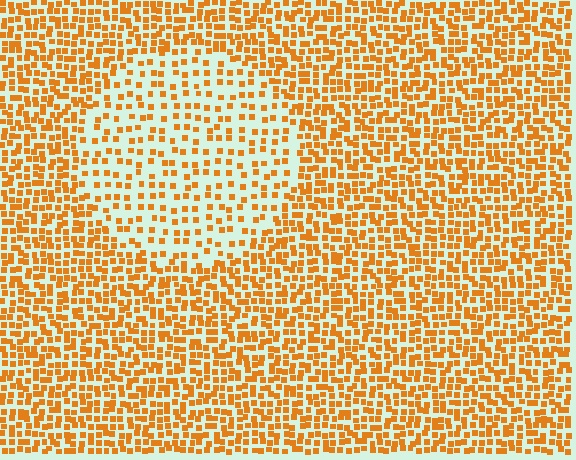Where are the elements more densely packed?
The elements are more densely packed outside the circle boundary.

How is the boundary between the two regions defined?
The boundary is defined by a change in element density (approximately 2.1x ratio). All elements are the same color, size, and shape.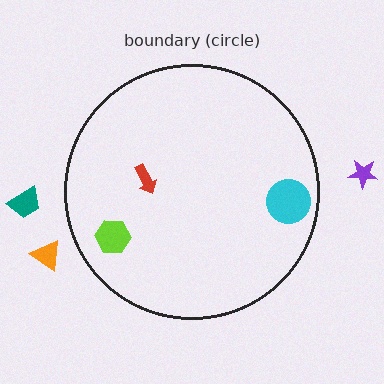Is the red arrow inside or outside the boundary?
Inside.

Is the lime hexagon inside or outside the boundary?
Inside.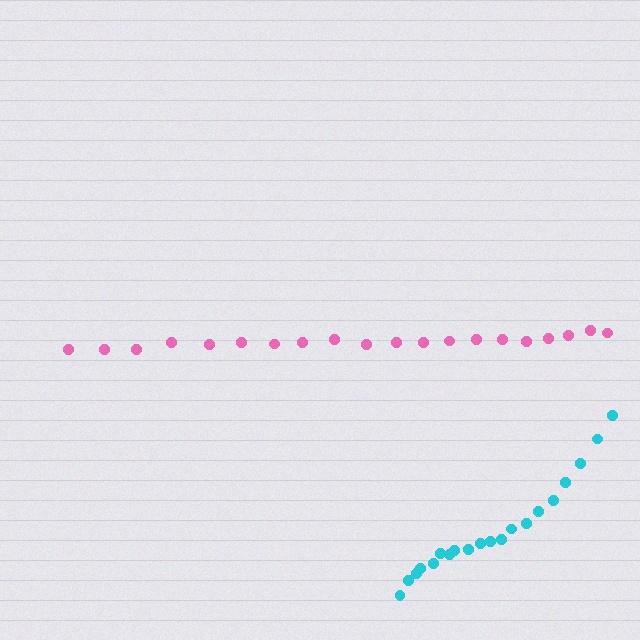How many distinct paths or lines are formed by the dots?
There are 2 distinct paths.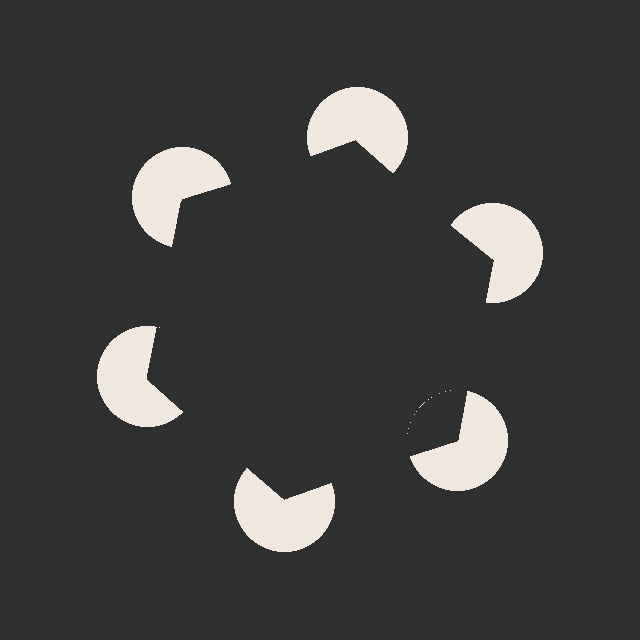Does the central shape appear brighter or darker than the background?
It typically appears slightly darker than the background, even though no actual brightness change is drawn.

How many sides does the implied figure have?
6 sides.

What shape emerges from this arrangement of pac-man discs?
An illusory hexagon — its edges are inferred from the aligned wedge cuts in the pac-man discs, not physically drawn.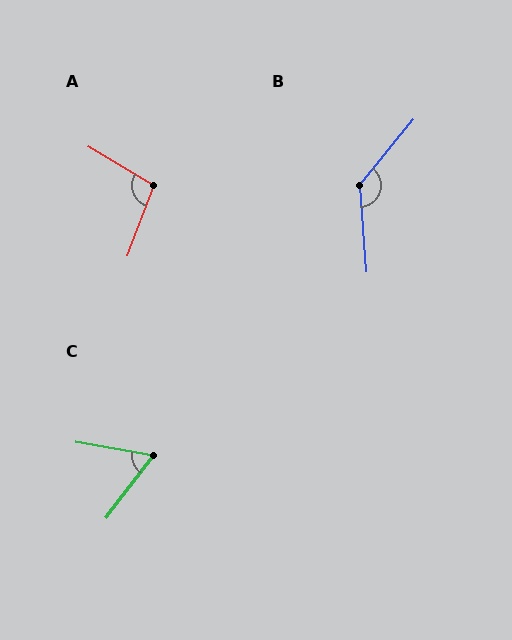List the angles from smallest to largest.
C (63°), A (101°), B (136°).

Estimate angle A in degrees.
Approximately 101 degrees.